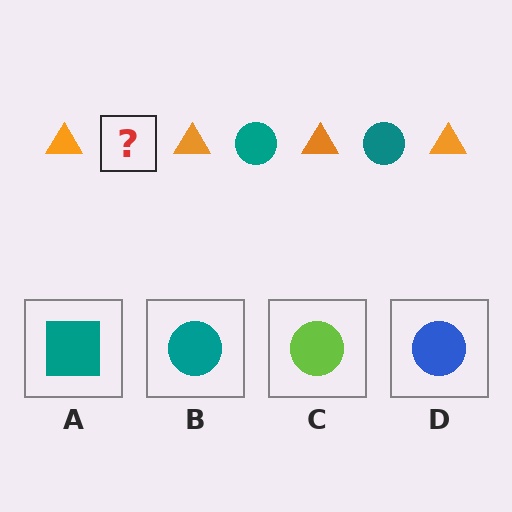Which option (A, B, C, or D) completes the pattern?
B.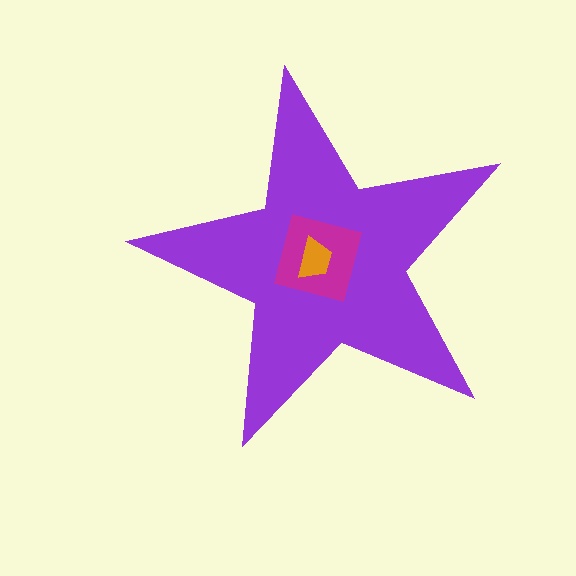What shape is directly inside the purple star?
The magenta square.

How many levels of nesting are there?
3.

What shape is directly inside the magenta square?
The orange trapezoid.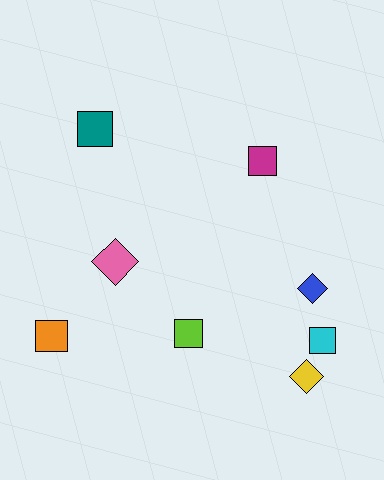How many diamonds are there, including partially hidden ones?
There are 3 diamonds.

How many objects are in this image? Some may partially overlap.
There are 8 objects.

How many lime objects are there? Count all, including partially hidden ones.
There is 1 lime object.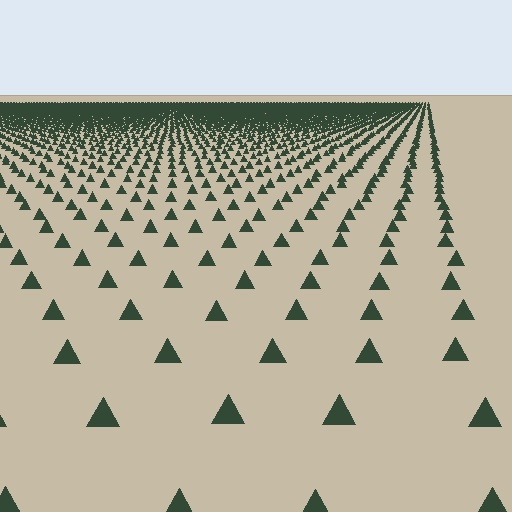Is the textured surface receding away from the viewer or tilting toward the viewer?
The surface is receding away from the viewer. Texture elements get smaller and denser toward the top.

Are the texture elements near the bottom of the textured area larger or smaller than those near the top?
Larger. Near the bottom, elements are closer to the viewer and appear at a bigger on-screen size.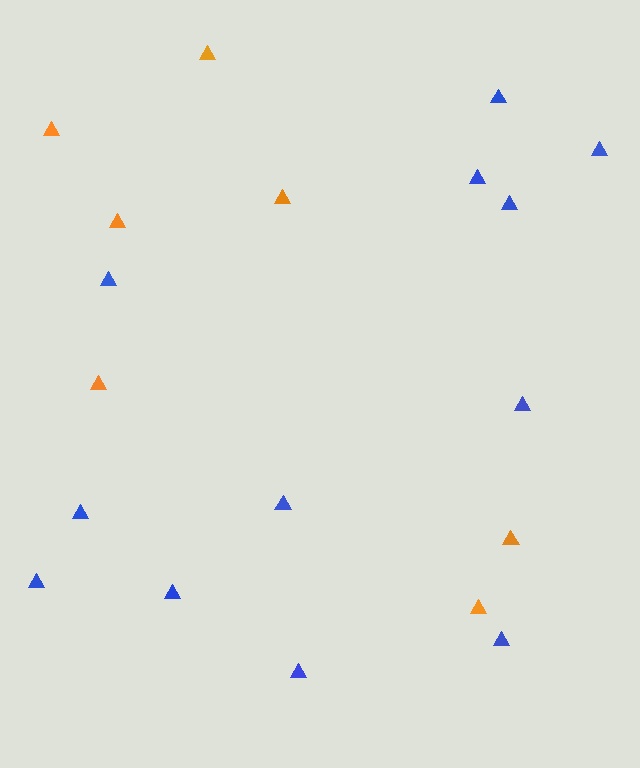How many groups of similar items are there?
There are 2 groups: one group of orange triangles (7) and one group of blue triangles (12).